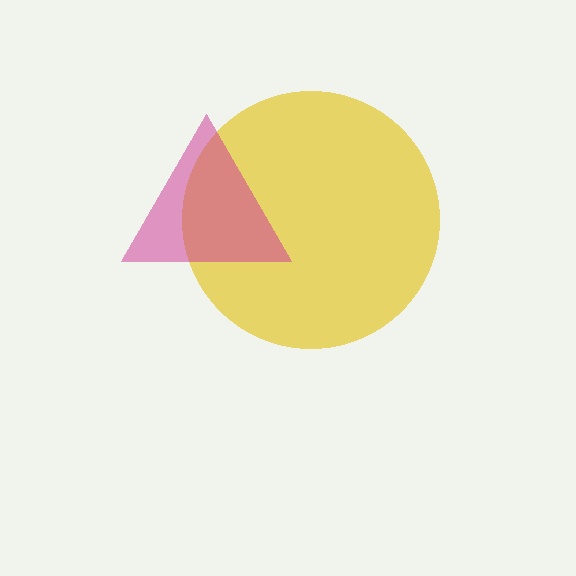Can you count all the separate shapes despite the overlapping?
Yes, there are 2 separate shapes.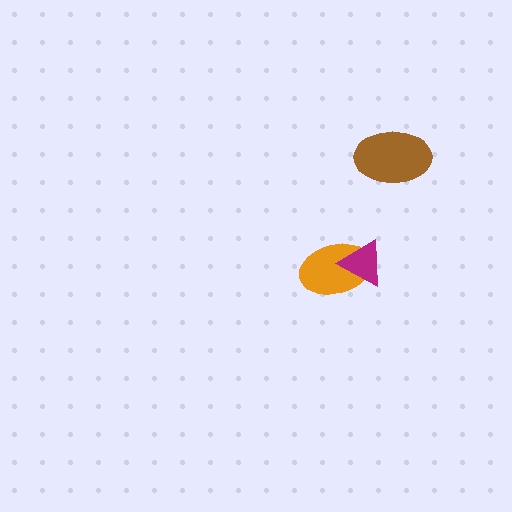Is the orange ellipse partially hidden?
Yes, it is partially covered by another shape.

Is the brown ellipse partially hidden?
No, no other shape covers it.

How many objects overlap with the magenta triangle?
1 object overlaps with the magenta triangle.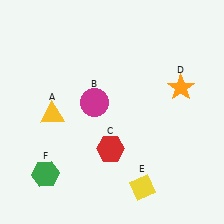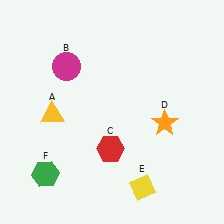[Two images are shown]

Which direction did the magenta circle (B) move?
The magenta circle (B) moved up.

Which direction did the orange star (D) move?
The orange star (D) moved down.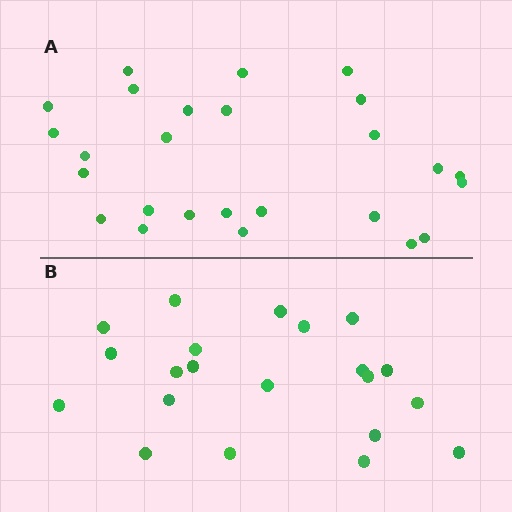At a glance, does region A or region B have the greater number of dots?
Region A (the top region) has more dots.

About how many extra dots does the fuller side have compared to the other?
Region A has about 5 more dots than region B.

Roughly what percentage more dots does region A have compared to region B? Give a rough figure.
About 25% more.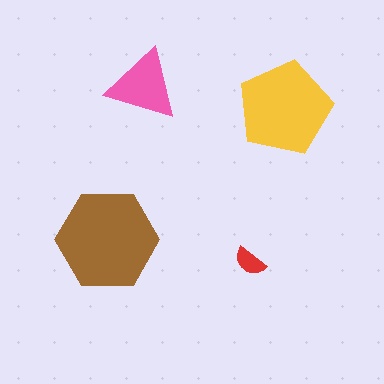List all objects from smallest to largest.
The red semicircle, the pink triangle, the yellow pentagon, the brown hexagon.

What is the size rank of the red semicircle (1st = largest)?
4th.